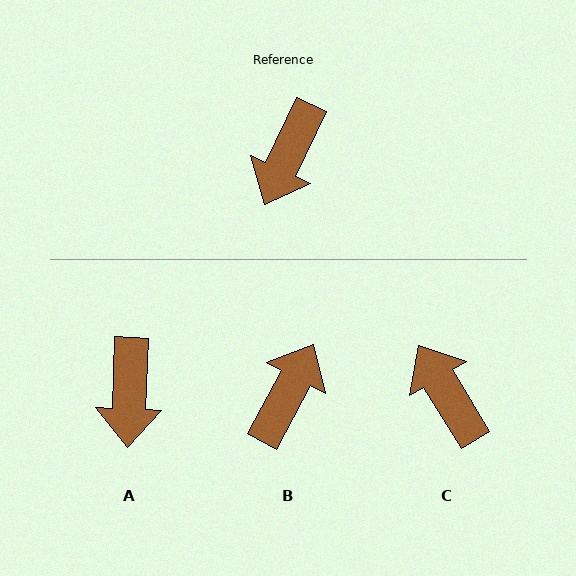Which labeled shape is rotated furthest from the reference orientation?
B, about 177 degrees away.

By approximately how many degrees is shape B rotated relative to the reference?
Approximately 177 degrees counter-clockwise.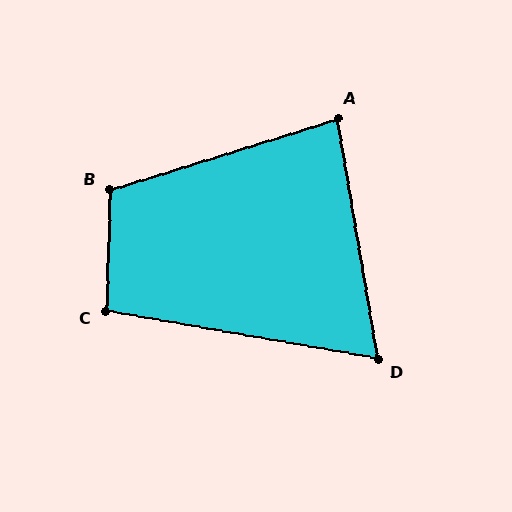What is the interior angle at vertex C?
Approximately 98 degrees (obtuse).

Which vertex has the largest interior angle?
B, at approximately 110 degrees.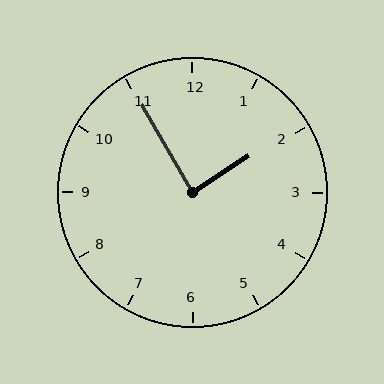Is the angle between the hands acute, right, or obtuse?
It is right.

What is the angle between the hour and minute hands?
Approximately 88 degrees.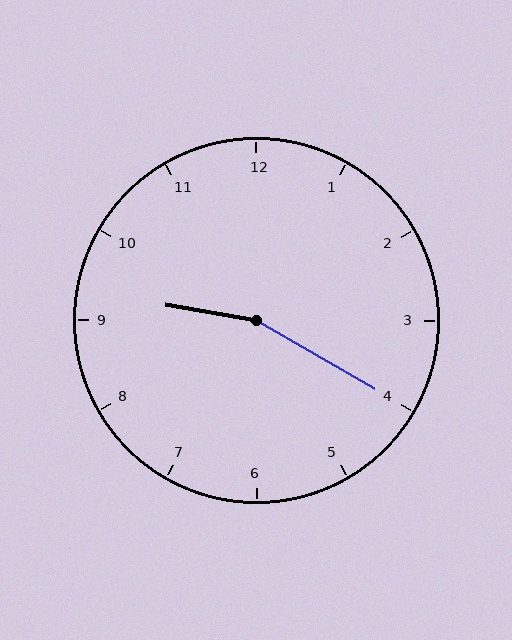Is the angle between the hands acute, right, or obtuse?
It is obtuse.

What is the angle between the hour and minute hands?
Approximately 160 degrees.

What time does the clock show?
9:20.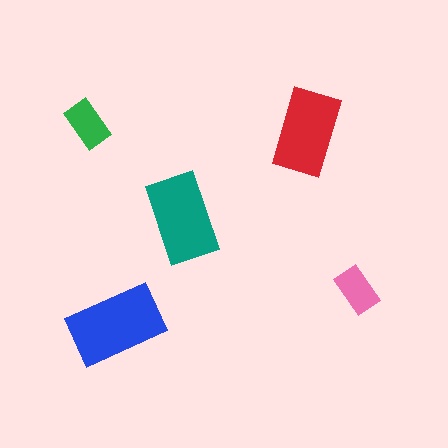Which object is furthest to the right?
The pink rectangle is rightmost.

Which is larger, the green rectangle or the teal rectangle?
The teal one.